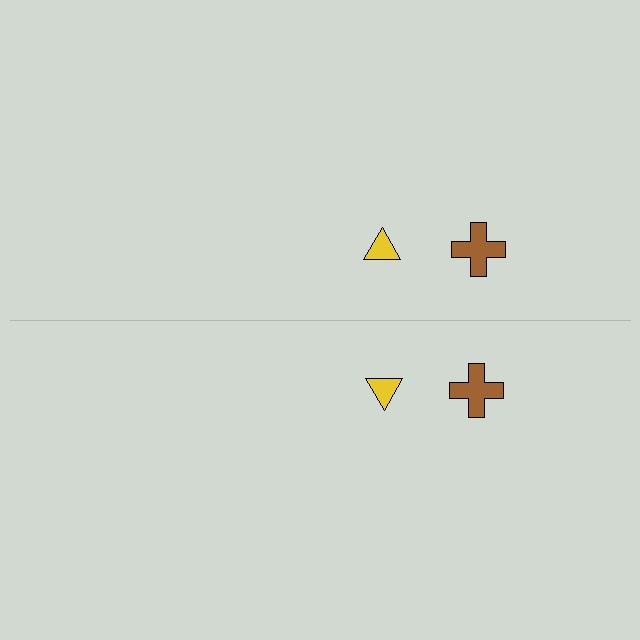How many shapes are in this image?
There are 4 shapes in this image.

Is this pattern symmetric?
Yes, this pattern has bilateral (reflection) symmetry.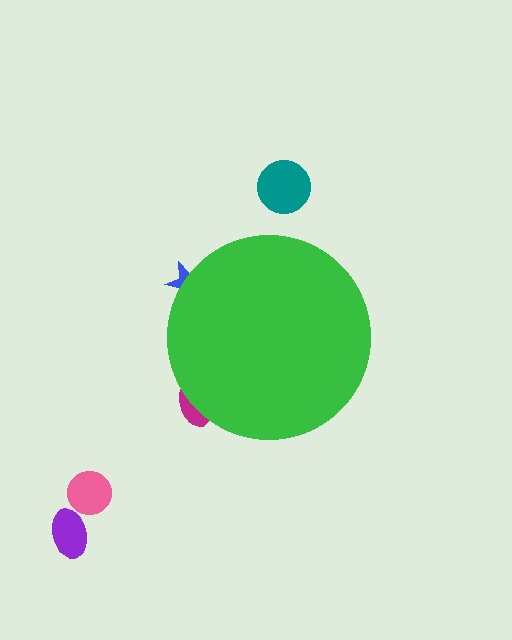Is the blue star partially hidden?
Yes, the blue star is partially hidden behind the green circle.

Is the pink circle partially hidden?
No, the pink circle is fully visible.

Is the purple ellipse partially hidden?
No, the purple ellipse is fully visible.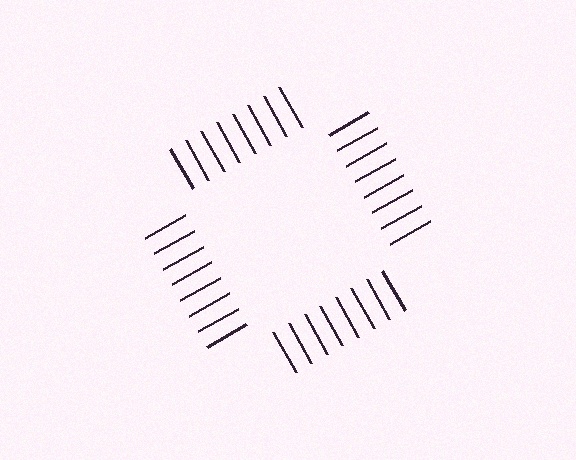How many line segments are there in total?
32 — 8 along each of the 4 edges.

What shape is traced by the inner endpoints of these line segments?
An illusory square — the line segments terminate on its edges but no continuous stroke is drawn.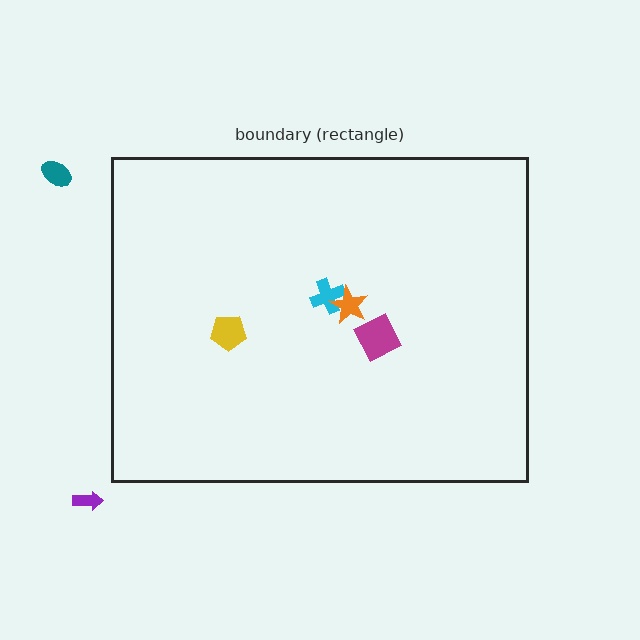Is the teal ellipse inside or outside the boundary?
Outside.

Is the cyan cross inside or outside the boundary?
Inside.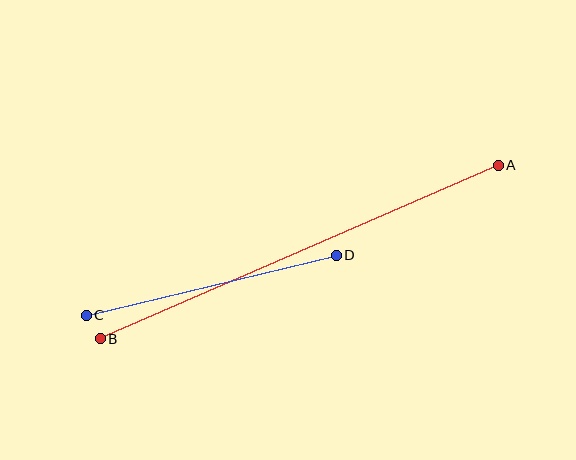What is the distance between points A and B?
The distance is approximately 434 pixels.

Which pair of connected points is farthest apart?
Points A and B are farthest apart.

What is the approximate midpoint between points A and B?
The midpoint is at approximately (299, 252) pixels.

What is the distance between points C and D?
The distance is approximately 257 pixels.